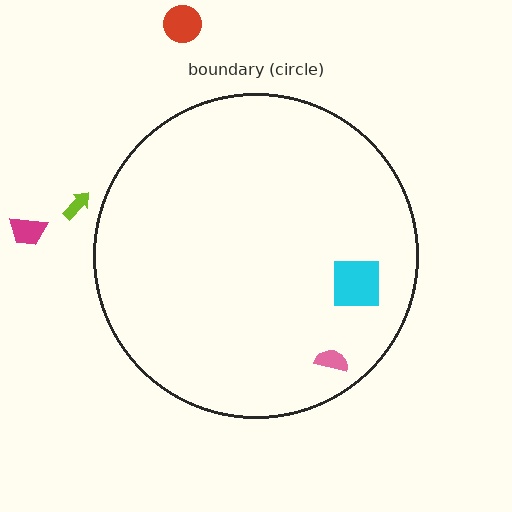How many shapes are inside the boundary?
2 inside, 3 outside.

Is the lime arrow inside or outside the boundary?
Outside.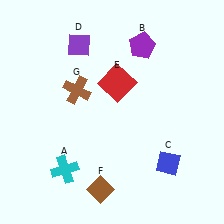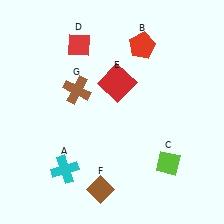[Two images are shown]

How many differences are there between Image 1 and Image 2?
There are 3 differences between the two images.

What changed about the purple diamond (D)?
In Image 1, D is purple. In Image 2, it changed to red.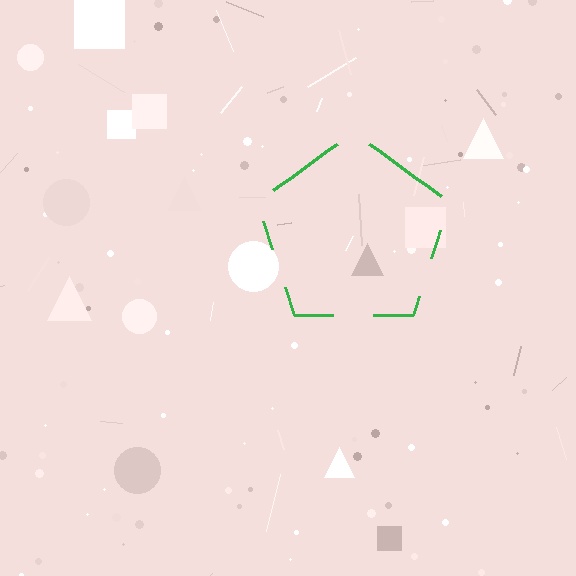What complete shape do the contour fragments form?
The contour fragments form a pentagon.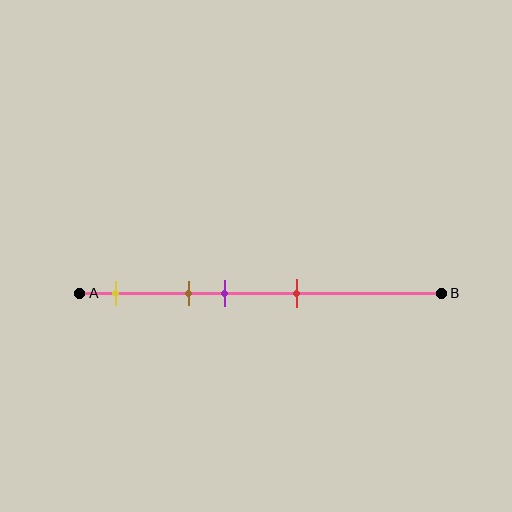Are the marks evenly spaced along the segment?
No, the marks are not evenly spaced.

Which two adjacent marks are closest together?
The brown and purple marks are the closest adjacent pair.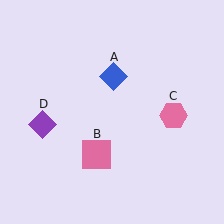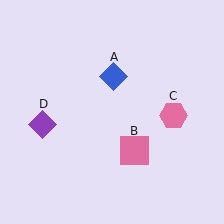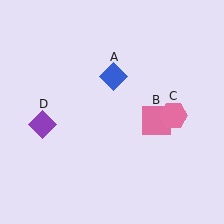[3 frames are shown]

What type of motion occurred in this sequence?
The pink square (object B) rotated counterclockwise around the center of the scene.